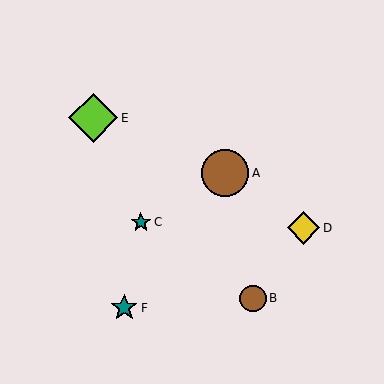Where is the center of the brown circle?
The center of the brown circle is at (253, 298).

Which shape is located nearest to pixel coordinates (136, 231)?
The teal star (labeled C) at (141, 222) is nearest to that location.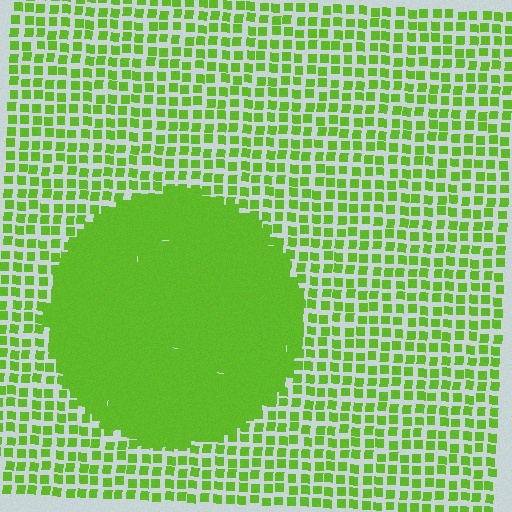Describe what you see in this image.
The image contains small lime elements arranged at two different densities. A circle-shaped region is visible where the elements are more densely packed than the surrounding area.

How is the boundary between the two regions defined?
The boundary is defined by a change in element density (approximately 2.6x ratio). All elements are the same color, size, and shape.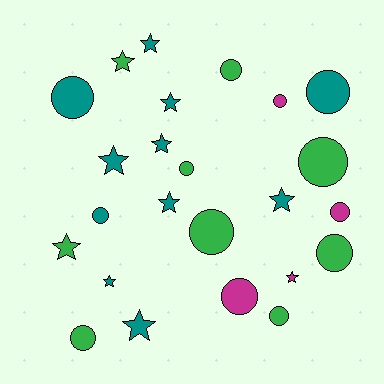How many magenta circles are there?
There are 3 magenta circles.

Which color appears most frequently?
Teal, with 11 objects.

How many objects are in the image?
There are 24 objects.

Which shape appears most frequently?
Circle, with 13 objects.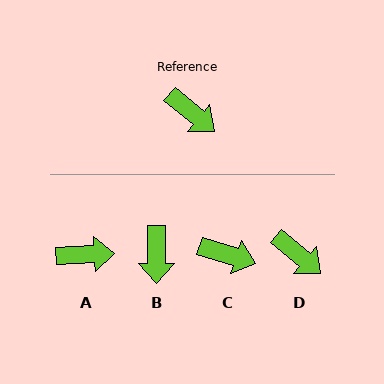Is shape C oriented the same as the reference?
No, it is off by about 23 degrees.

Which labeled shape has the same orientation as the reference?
D.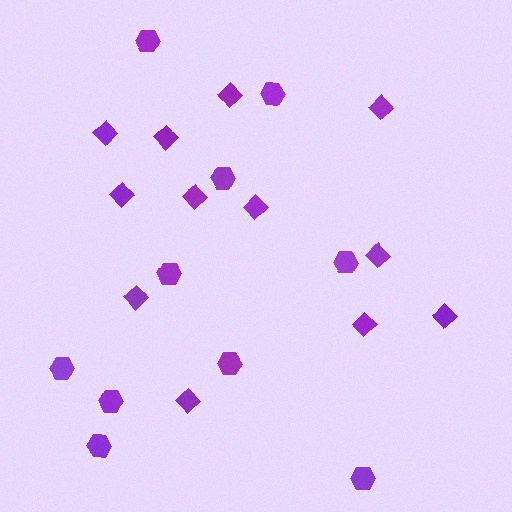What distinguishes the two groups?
There are 2 groups: one group of hexagons (10) and one group of diamonds (12).